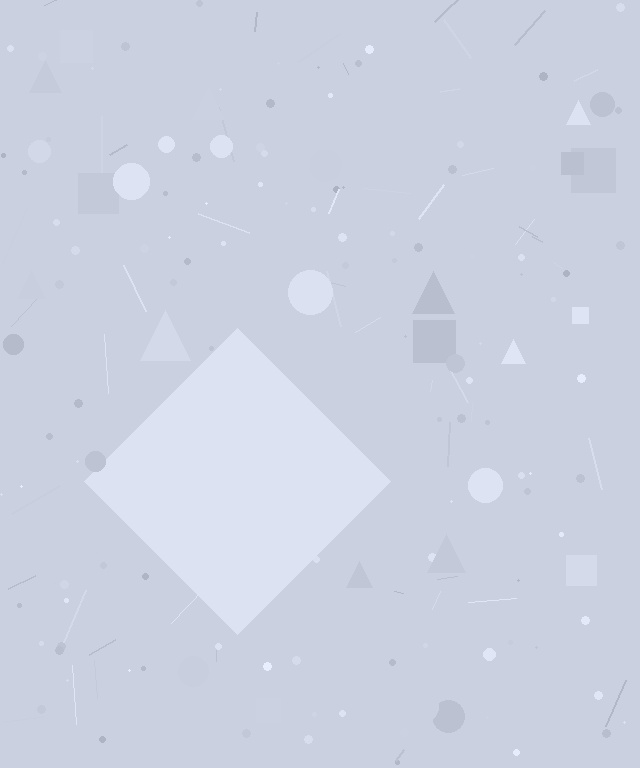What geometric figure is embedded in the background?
A diamond is embedded in the background.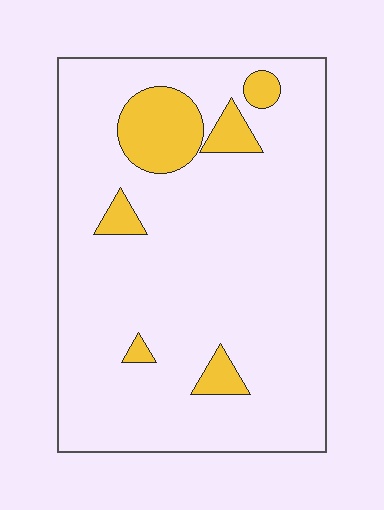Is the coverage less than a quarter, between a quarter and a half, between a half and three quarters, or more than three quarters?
Less than a quarter.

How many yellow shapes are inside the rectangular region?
6.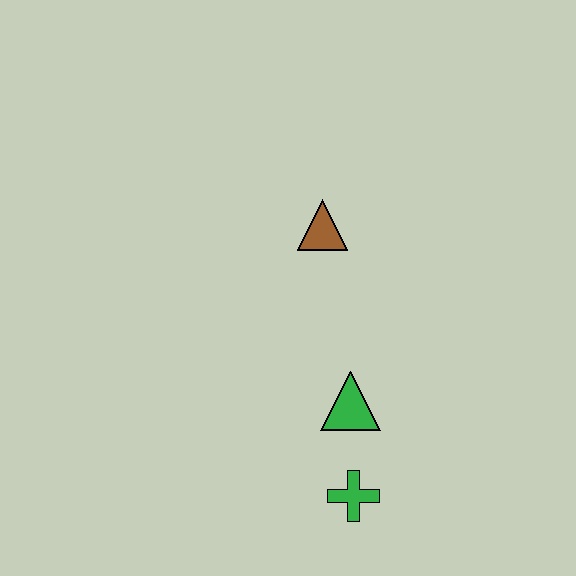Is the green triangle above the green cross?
Yes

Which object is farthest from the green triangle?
The brown triangle is farthest from the green triangle.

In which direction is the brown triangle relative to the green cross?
The brown triangle is above the green cross.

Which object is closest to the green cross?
The green triangle is closest to the green cross.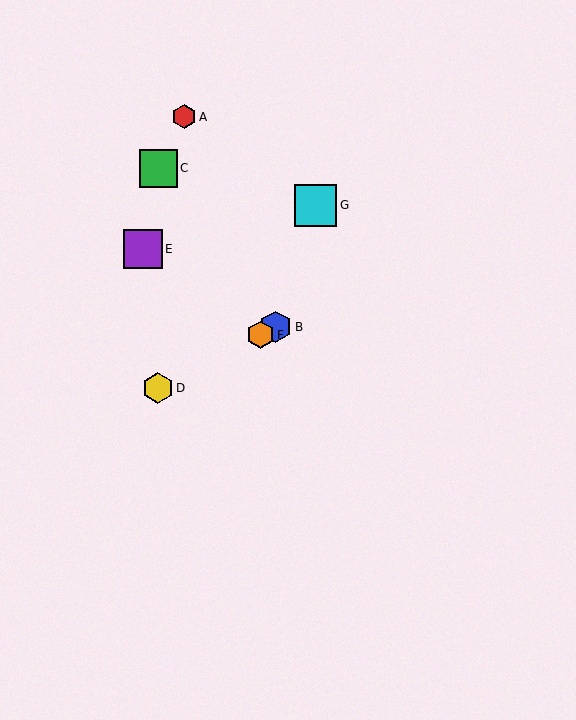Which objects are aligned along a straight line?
Objects B, D, F are aligned along a straight line.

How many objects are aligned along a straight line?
3 objects (B, D, F) are aligned along a straight line.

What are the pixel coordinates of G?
Object G is at (316, 205).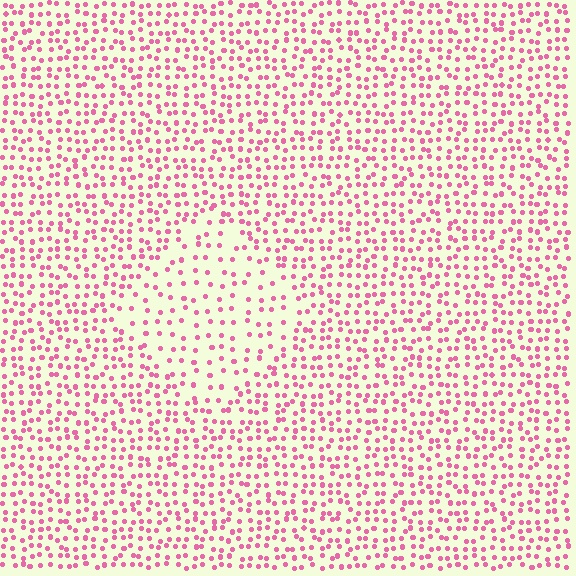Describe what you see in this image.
The image contains small pink elements arranged at two different densities. A diamond-shaped region is visible where the elements are less densely packed than the surrounding area.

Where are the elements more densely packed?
The elements are more densely packed outside the diamond boundary.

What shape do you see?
I see a diamond.